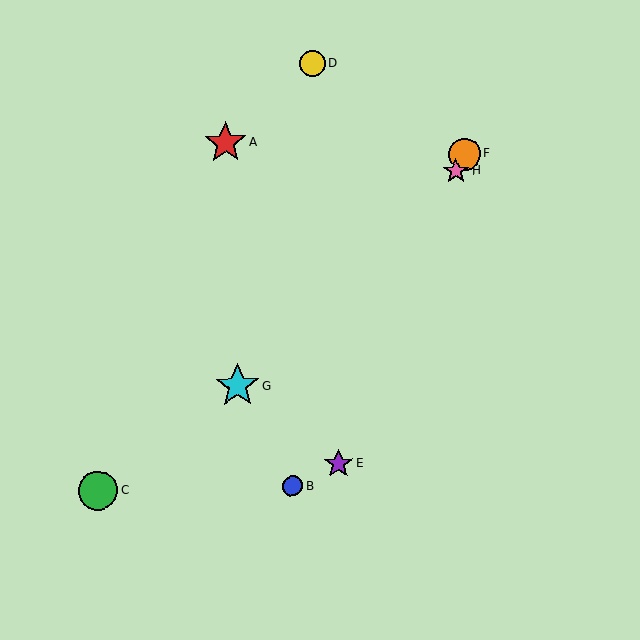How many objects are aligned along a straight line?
3 objects (B, F, H) are aligned along a straight line.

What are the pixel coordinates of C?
Object C is at (98, 491).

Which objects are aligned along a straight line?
Objects B, F, H are aligned along a straight line.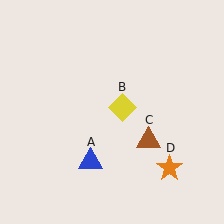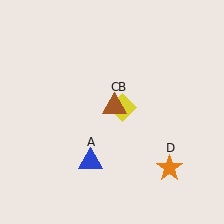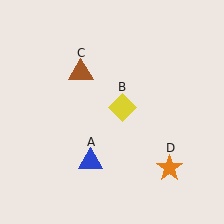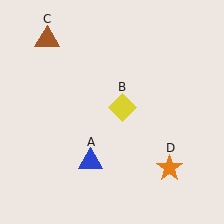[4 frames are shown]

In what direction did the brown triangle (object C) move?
The brown triangle (object C) moved up and to the left.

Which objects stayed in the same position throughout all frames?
Blue triangle (object A) and yellow diamond (object B) and orange star (object D) remained stationary.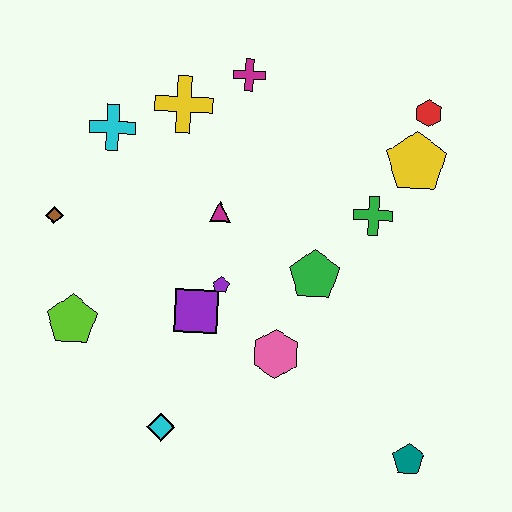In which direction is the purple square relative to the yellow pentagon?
The purple square is to the left of the yellow pentagon.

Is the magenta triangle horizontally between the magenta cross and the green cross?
No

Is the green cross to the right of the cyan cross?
Yes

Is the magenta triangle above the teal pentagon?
Yes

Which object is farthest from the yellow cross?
The teal pentagon is farthest from the yellow cross.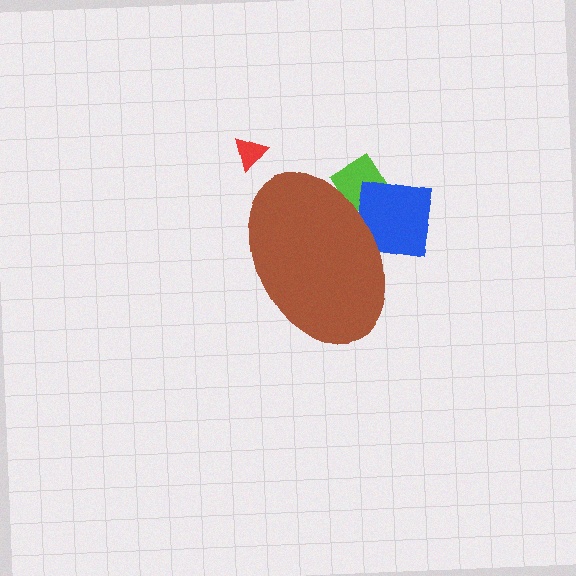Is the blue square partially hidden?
Yes, the blue square is partially hidden behind the brown ellipse.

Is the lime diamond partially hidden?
Yes, the lime diamond is partially hidden behind the brown ellipse.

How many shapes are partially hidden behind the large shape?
2 shapes are partially hidden.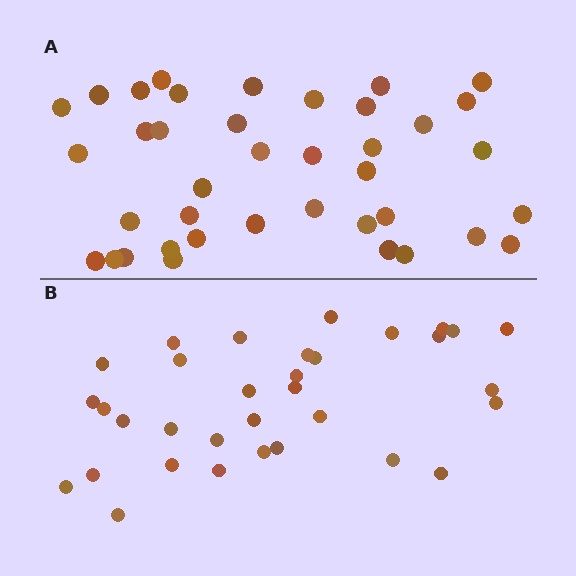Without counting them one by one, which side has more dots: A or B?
Region A (the top region) has more dots.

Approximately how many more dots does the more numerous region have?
Region A has about 6 more dots than region B.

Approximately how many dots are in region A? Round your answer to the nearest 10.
About 40 dots. (The exact count is 39, which rounds to 40.)